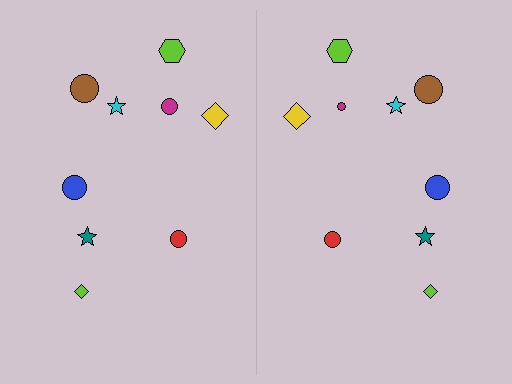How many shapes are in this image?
There are 18 shapes in this image.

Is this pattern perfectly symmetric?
No, the pattern is not perfectly symmetric. The magenta circle on the right side has a different size than its mirror counterpart.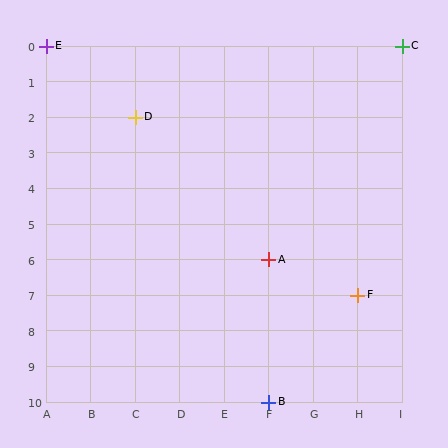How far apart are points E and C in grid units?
Points E and C are 8 columns apart.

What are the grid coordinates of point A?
Point A is at grid coordinates (F, 6).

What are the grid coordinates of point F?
Point F is at grid coordinates (H, 7).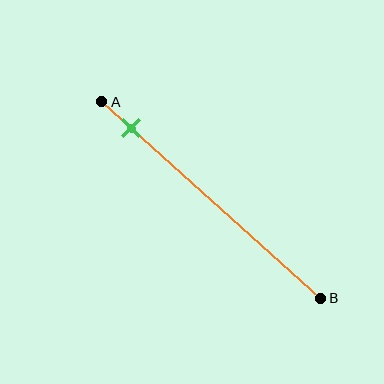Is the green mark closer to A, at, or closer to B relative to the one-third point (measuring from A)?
The green mark is closer to point A than the one-third point of segment AB.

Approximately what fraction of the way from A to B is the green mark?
The green mark is approximately 15% of the way from A to B.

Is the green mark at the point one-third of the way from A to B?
No, the mark is at about 15% from A, not at the 33% one-third point.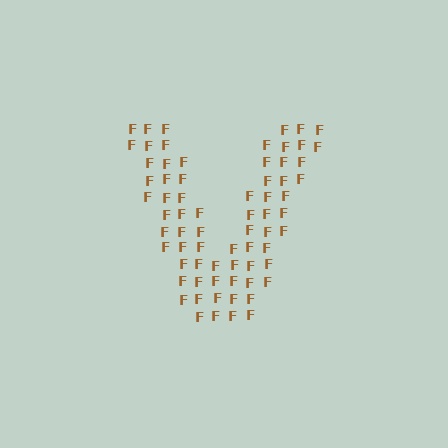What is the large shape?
The large shape is the letter V.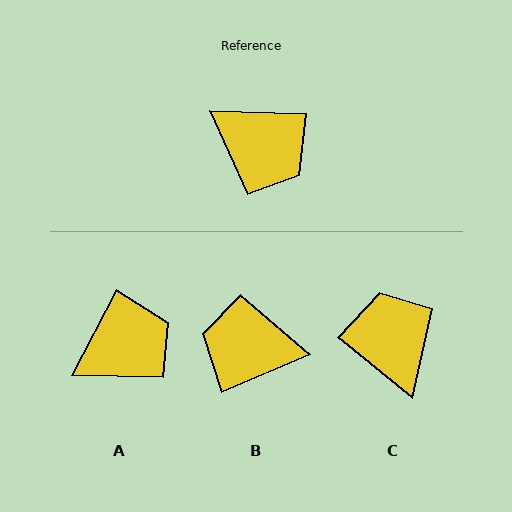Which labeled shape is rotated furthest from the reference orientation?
B, about 155 degrees away.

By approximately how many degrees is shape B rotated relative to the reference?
Approximately 155 degrees clockwise.